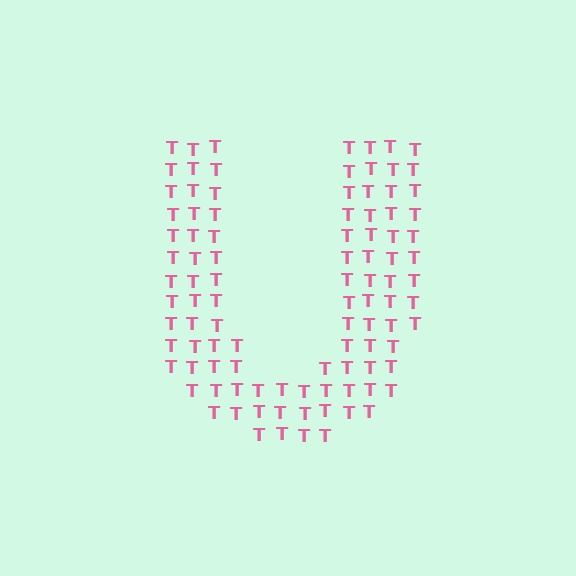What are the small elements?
The small elements are letter T's.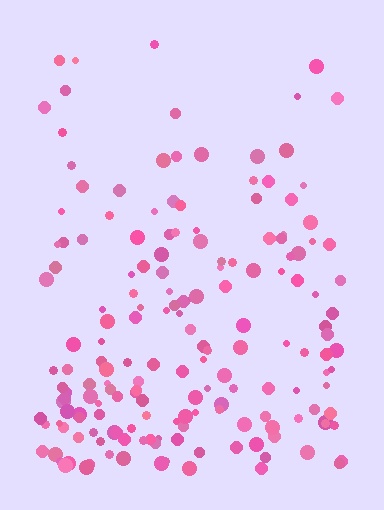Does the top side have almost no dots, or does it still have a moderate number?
Still a moderate number, just noticeably fewer than the bottom.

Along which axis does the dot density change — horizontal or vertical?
Vertical.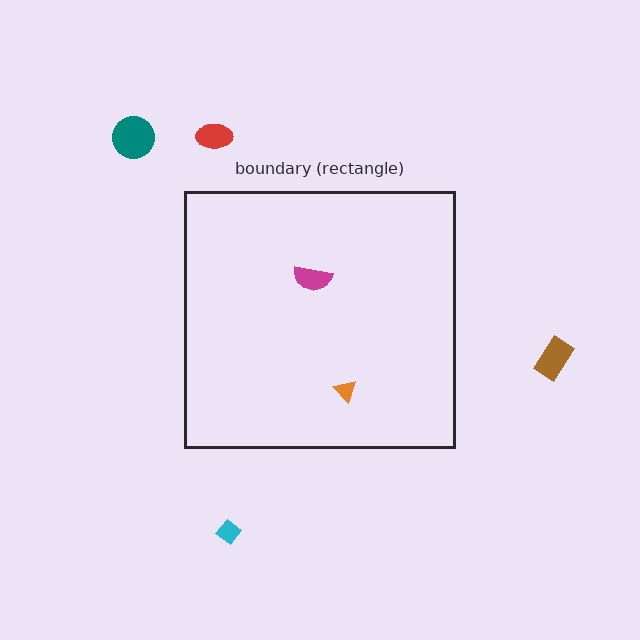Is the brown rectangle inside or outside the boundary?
Outside.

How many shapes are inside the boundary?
2 inside, 4 outside.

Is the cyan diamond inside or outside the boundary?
Outside.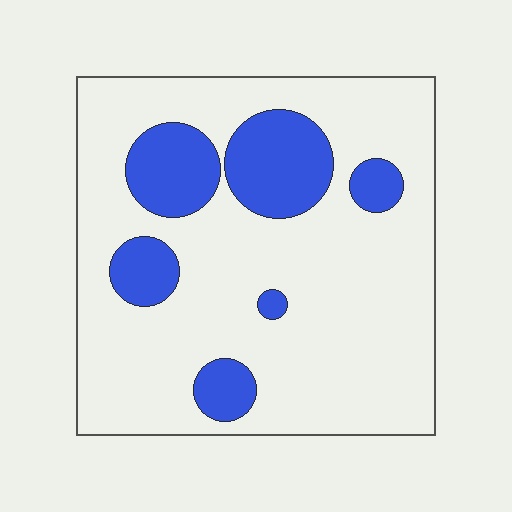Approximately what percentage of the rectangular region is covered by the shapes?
Approximately 20%.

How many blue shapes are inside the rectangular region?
6.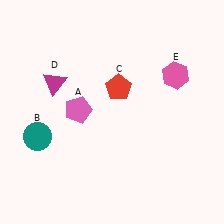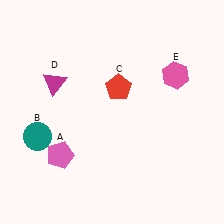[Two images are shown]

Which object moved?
The pink pentagon (A) moved down.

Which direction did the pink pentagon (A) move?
The pink pentagon (A) moved down.